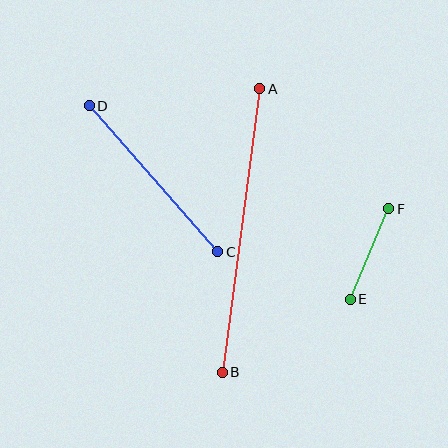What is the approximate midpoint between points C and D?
The midpoint is at approximately (154, 179) pixels.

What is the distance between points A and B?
The distance is approximately 286 pixels.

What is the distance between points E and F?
The distance is approximately 99 pixels.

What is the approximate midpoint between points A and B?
The midpoint is at approximately (241, 231) pixels.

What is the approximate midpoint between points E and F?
The midpoint is at approximately (370, 254) pixels.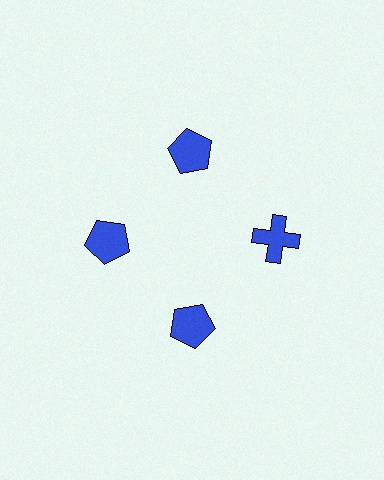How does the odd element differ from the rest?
It has a different shape: cross instead of pentagon.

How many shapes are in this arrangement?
There are 4 shapes arranged in a ring pattern.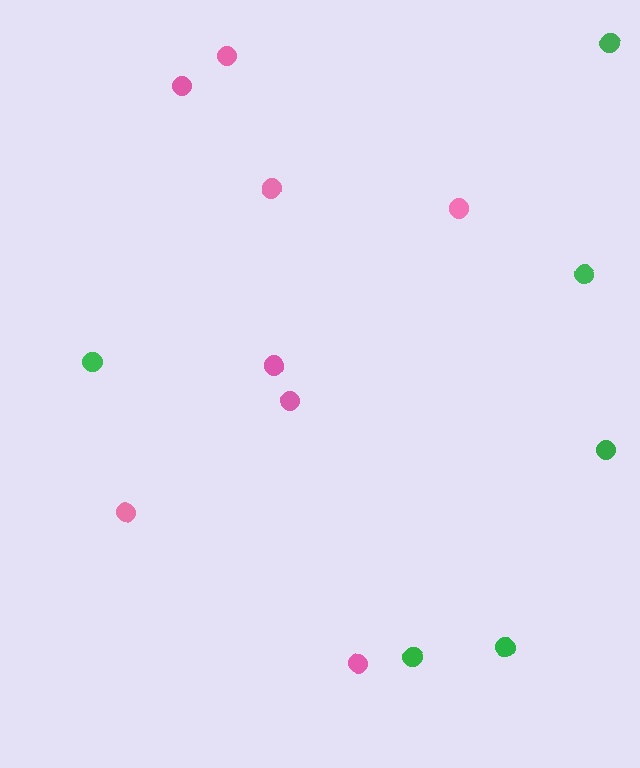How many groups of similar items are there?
There are 2 groups: one group of green circles (6) and one group of pink circles (8).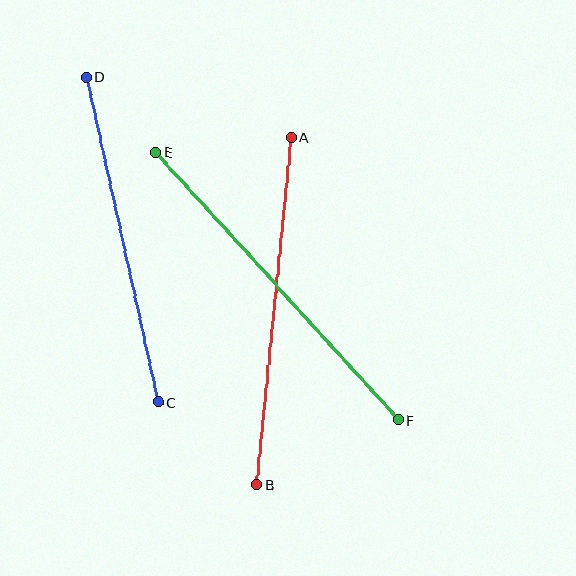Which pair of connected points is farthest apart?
Points E and F are farthest apart.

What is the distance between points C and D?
The distance is approximately 333 pixels.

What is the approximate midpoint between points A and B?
The midpoint is at approximately (274, 311) pixels.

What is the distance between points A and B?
The distance is approximately 349 pixels.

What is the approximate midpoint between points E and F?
The midpoint is at approximately (277, 286) pixels.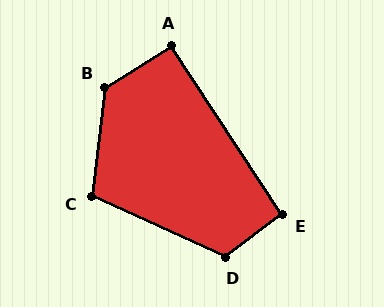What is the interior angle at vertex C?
Approximately 108 degrees (obtuse).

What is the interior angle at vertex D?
Approximately 118 degrees (obtuse).